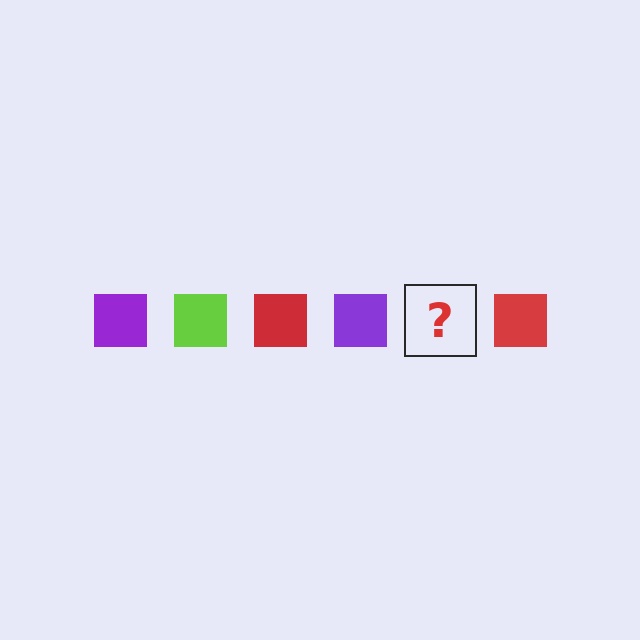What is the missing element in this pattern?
The missing element is a lime square.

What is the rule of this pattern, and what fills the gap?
The rule is that the pattern cycles through purple, lime, red squares. The gap should be filled with a lime square.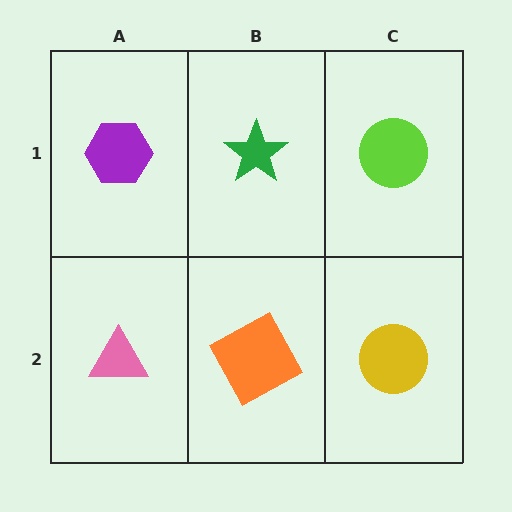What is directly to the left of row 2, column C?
An orange square.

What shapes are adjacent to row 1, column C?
A yellow circle (row 2, column C), a green star (row 1, column B).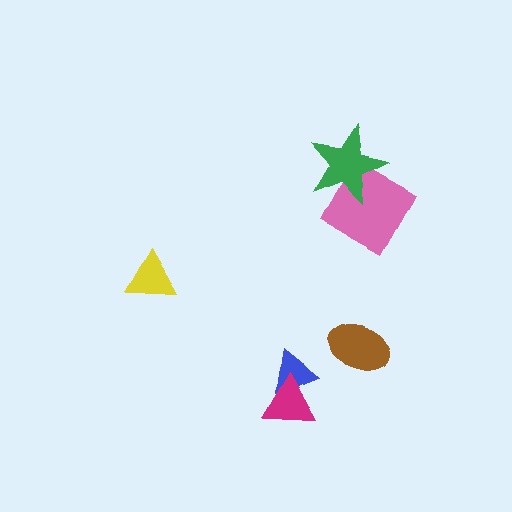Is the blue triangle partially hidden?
Yes, it is partially covered by another shape.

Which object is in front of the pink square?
The green star is in front of the pink square.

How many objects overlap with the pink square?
1 object overlaps with the pink square.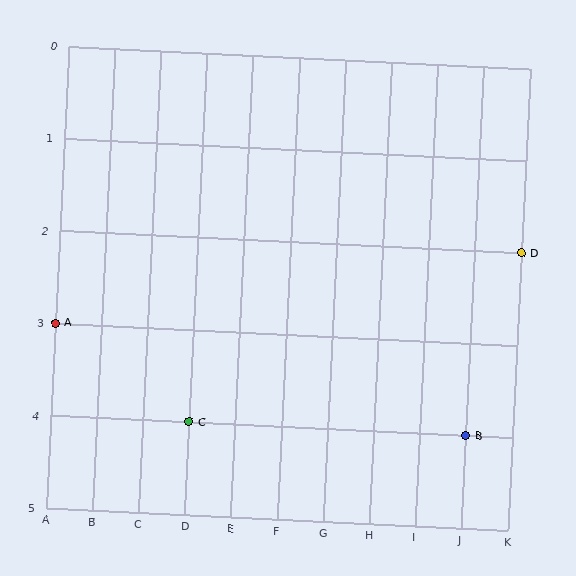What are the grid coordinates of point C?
Point C is at grid coordinates (D, 4).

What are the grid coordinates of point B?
Point B is at grid coordinates (J, 4).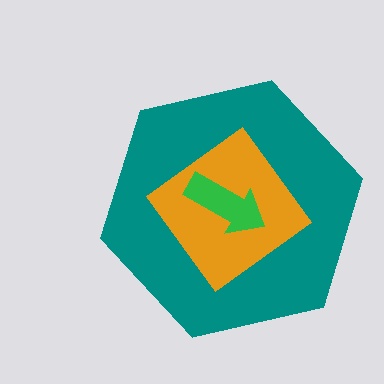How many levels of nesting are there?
3.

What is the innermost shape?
The green arrow.